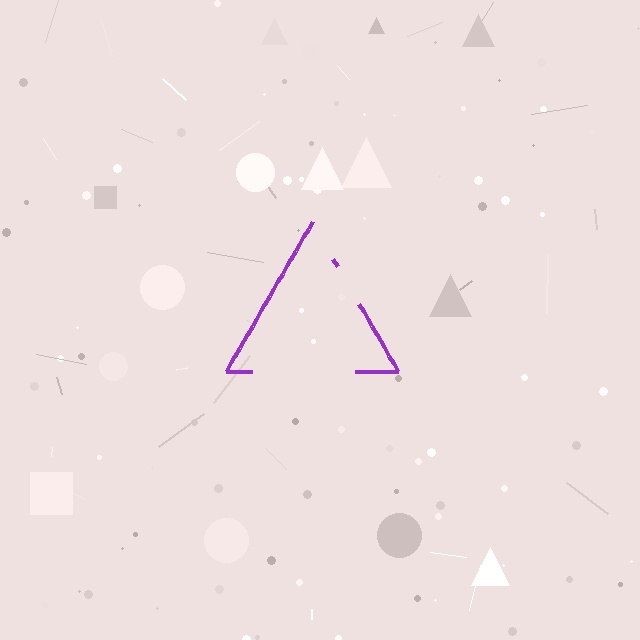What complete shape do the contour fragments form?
The contour fragments form a triangle.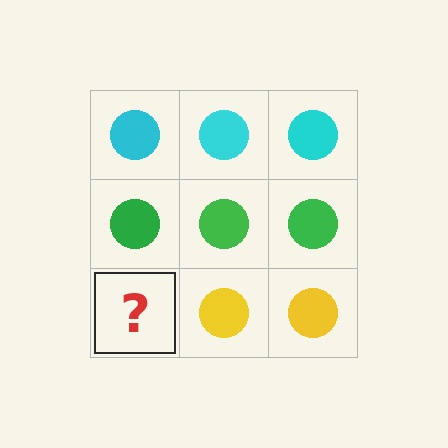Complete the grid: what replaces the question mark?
The question mark should be replaced with a yellow circle.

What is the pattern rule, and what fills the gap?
The rule is that each row has a consistent color. The gap should be filled with a yellow circle.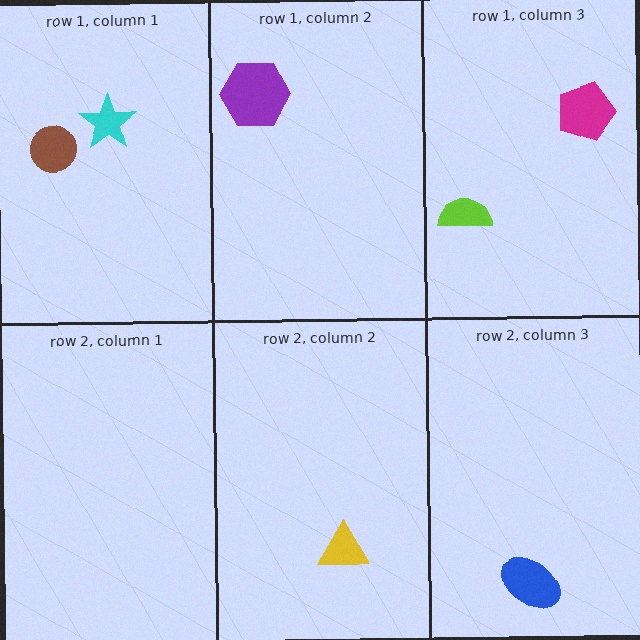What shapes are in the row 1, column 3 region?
The magenta pentagon, the lime semicircle.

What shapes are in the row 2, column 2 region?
The yellow triangle.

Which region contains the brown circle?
The row 1, column 1 region.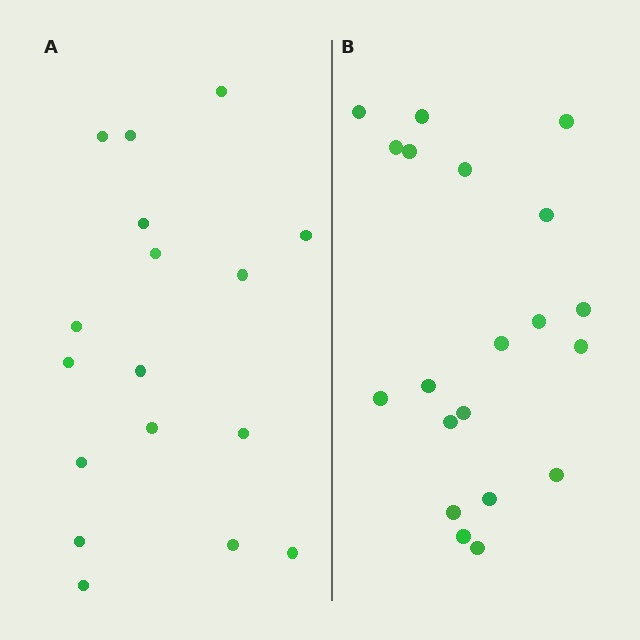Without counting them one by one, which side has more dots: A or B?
Region B (the right region) has more dots.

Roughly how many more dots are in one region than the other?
Region B has just a few more — roughly 2 or 3 more dots than region A.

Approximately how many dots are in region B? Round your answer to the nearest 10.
About 20 dots.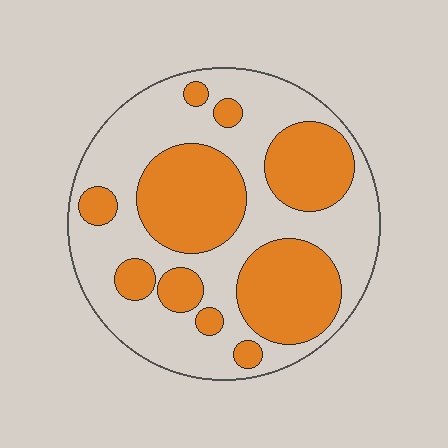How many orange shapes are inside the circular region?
10.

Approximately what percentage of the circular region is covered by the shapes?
Approximately 40%.